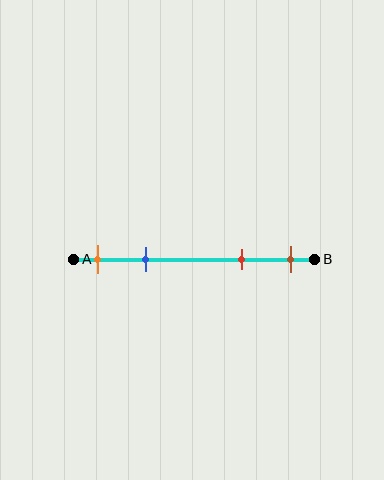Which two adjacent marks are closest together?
The orange and blue marks are the closest adjacent pair.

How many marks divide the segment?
There are 4 marks dividing the segment.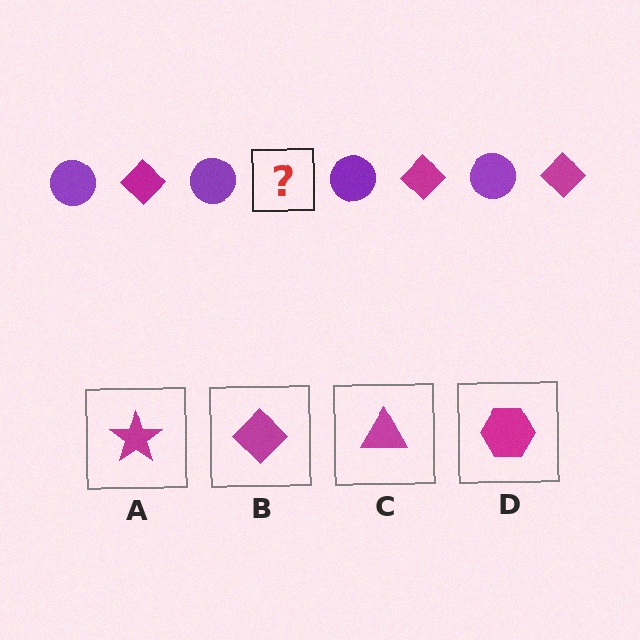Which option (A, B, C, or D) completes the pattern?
B.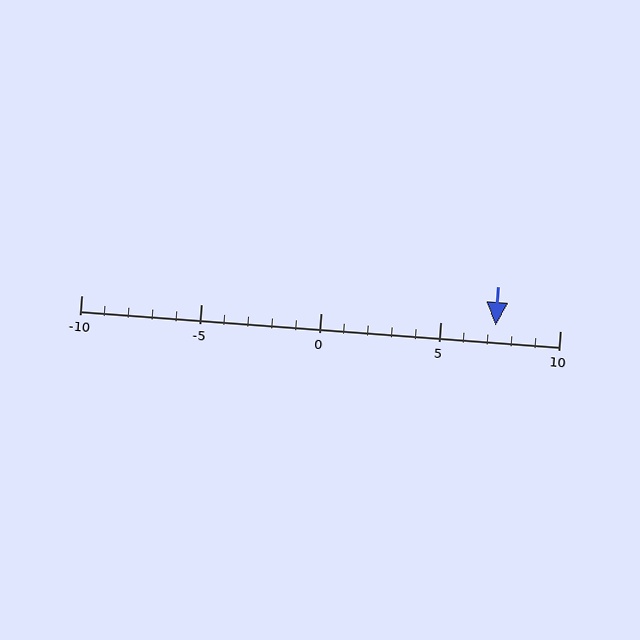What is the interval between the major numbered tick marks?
The major tick marks are spaced 5 units apart.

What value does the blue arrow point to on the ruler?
The blue arrow points to approximately 7.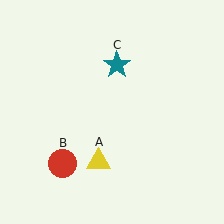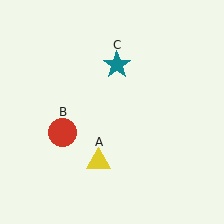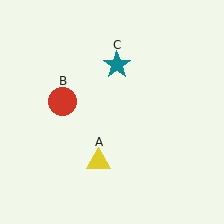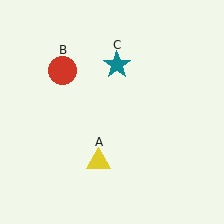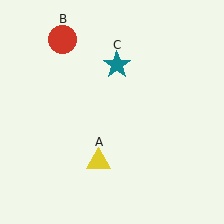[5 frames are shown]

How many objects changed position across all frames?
1 object changed position: red circle (object B).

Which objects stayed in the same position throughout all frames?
Yellow triangle (object A) and teal star (object C) remained stationary.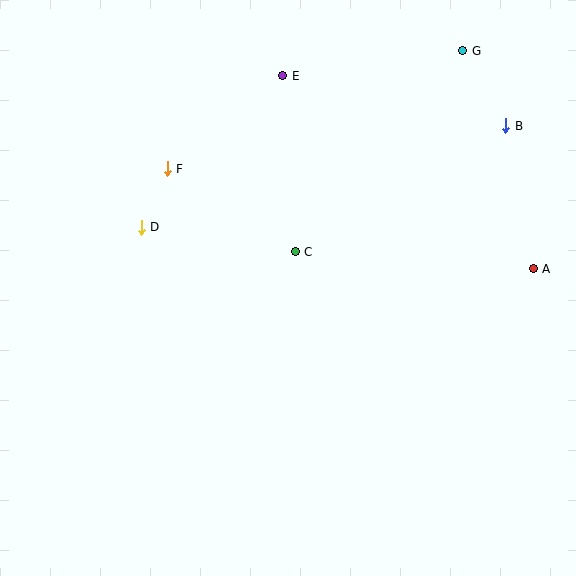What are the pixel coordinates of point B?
Point B is at (506, 126).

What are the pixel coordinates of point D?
Point D is at (141, 227).